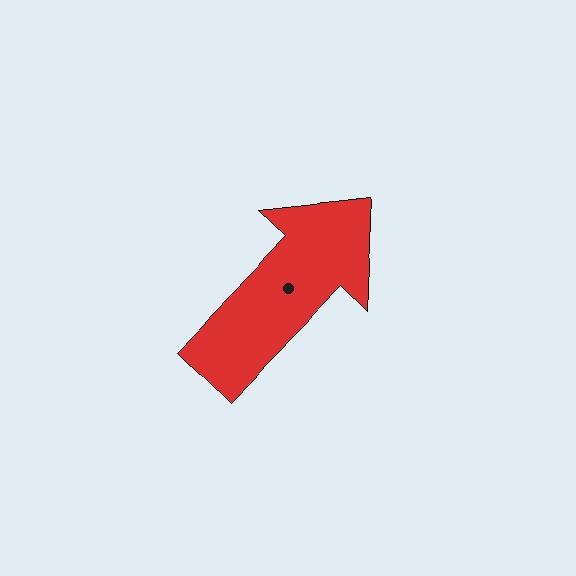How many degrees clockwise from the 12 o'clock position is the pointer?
Approximately 44 degrees.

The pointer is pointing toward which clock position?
Roughly 1 o'clock.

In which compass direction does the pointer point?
Northeast.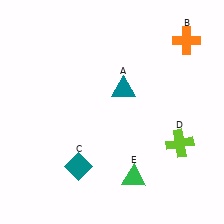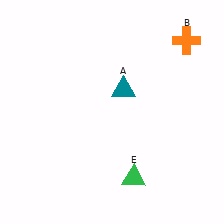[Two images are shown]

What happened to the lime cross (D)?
The lime cross (D) was removed in Image 2. It was in the bottom-right area of Image 1.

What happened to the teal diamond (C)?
The teal diamond (C) was removed in Image 2. It was in the bottom-left area of Image 1.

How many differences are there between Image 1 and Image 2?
There are 2 differences between the two images.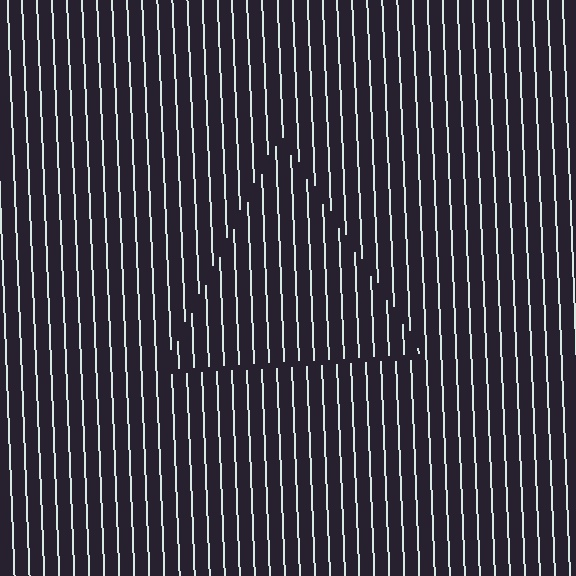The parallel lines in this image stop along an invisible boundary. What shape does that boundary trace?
An illusory triangle. The interior of the shape contains the same grating, shifted by half a period — the contour is defined by the phase discontinuity where line-ends from the inner and outer gratings abut.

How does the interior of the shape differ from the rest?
The interior of the shape contains the same grating, shifted by half a period — the contour is defined by the phase discontinuity where line-ends from the inner and outer gratings abut.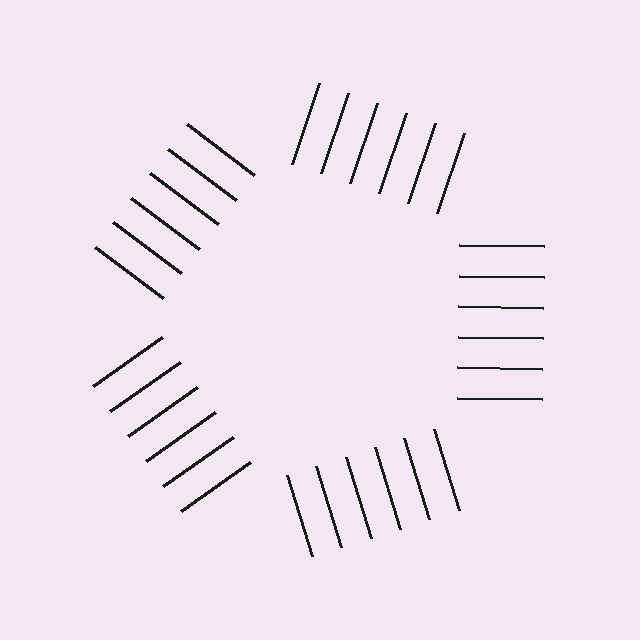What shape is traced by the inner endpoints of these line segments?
An illusory pentagon — the line segments terminate on its edges but no continuous stroke is drawn.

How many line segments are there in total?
30 — 6 along each of the 5 edges.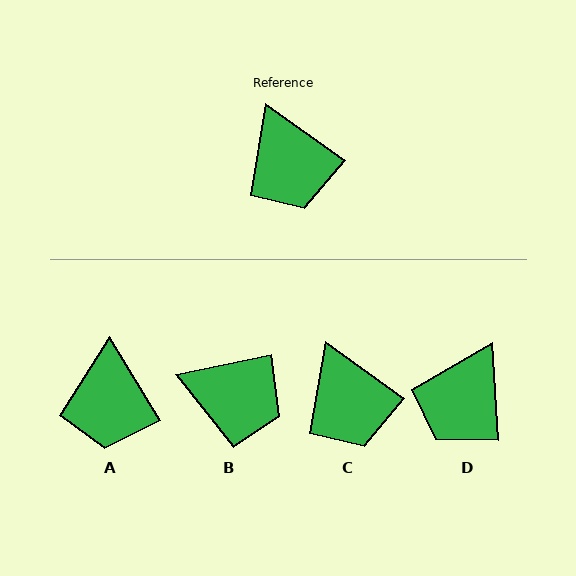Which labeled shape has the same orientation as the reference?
C.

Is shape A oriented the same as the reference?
No, it is off by about 23 degrees.